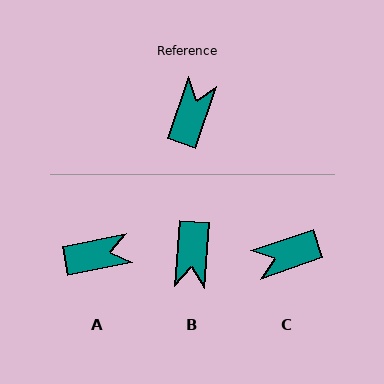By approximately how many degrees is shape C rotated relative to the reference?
Approximately 128 degrees counter-clockwise.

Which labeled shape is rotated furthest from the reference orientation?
B, about 165 degrees away.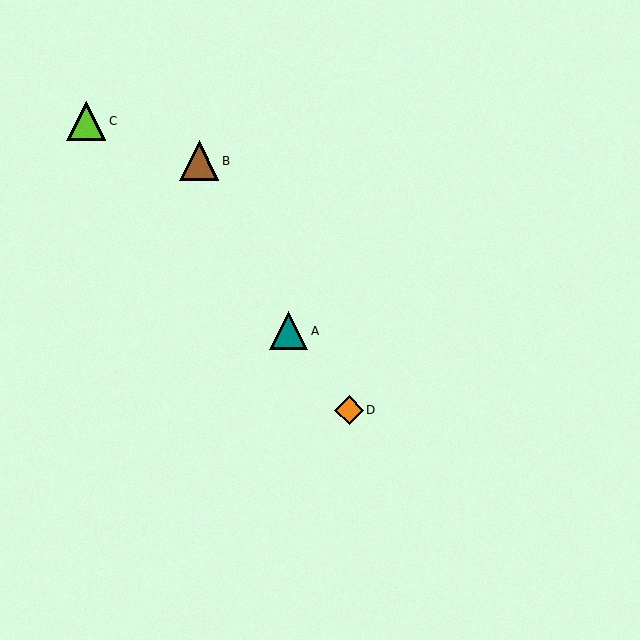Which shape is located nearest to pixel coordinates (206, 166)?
The brown triangle (labeled B) at (199, 161) is nearest to that location.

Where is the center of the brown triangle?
The center of the brown triangle is at (199, 161).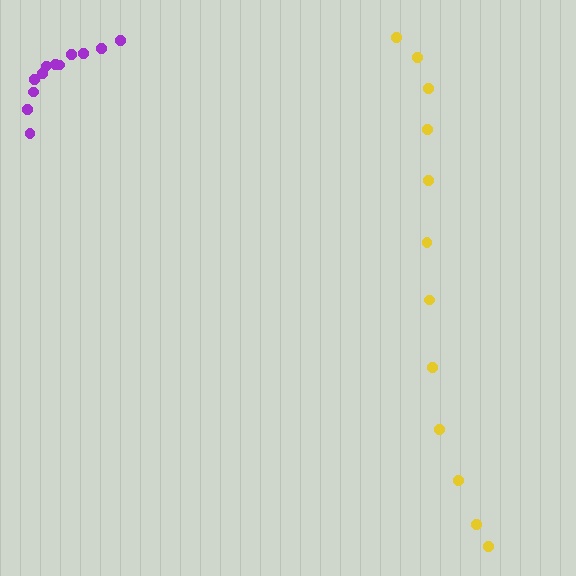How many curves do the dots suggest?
There are 2 distinct paths.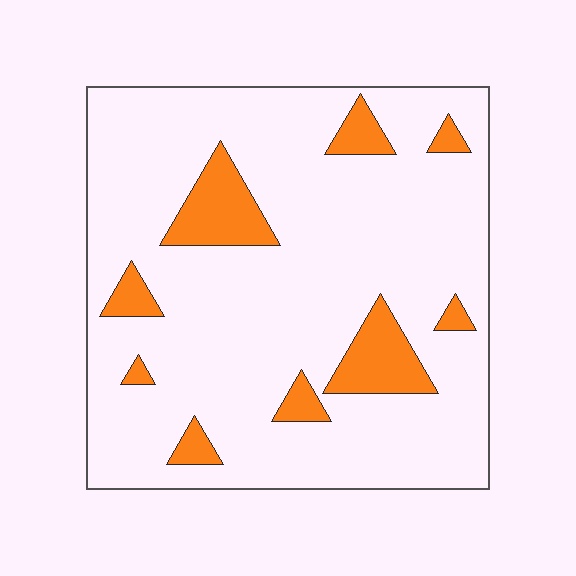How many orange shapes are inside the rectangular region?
9.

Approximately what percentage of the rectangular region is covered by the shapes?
Approximately 15%.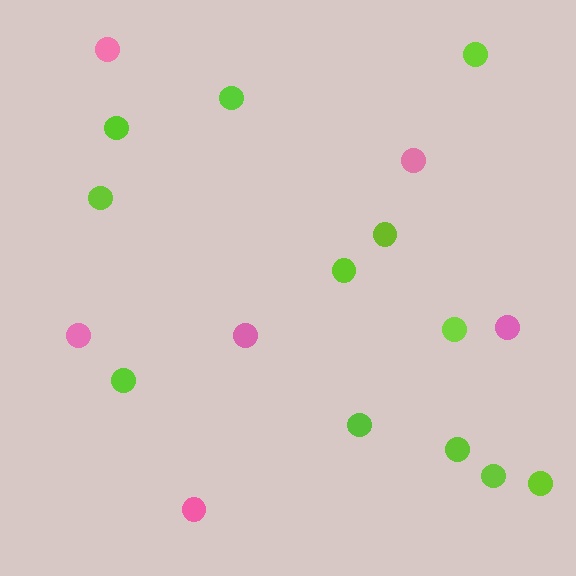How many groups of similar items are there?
There are 2 groups: one group of lime circles (12) and one group of pink circles (6).